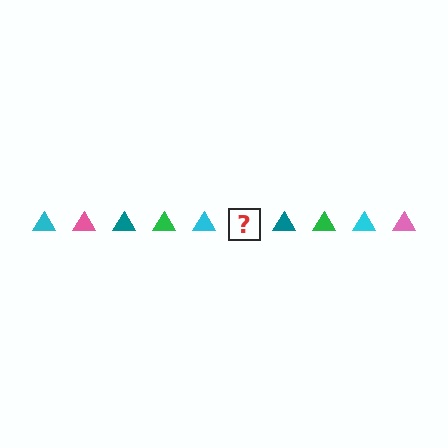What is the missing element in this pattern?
The missing element is a pink triangle.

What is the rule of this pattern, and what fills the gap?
The rule is that the pattern cycles through cyan, pink, teal, green triangles. The gap should be filled with a pink triangle.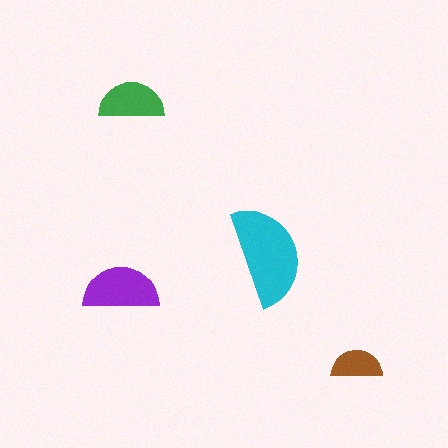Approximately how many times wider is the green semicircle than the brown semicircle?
About 1.5 times wider.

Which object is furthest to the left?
The purple semicircle is leftmost.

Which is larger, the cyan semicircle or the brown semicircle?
The cyan one.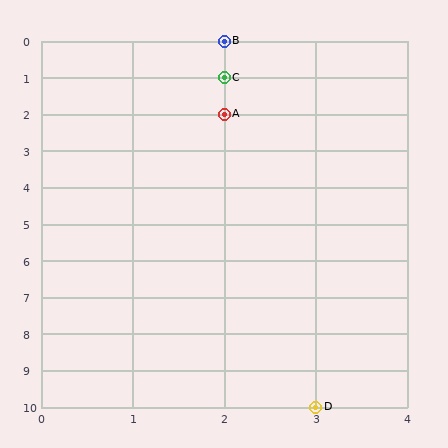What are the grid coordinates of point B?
Point B is at grid coordinates (2, 0).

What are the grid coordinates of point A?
Point A is at grid coordinates (2, 2).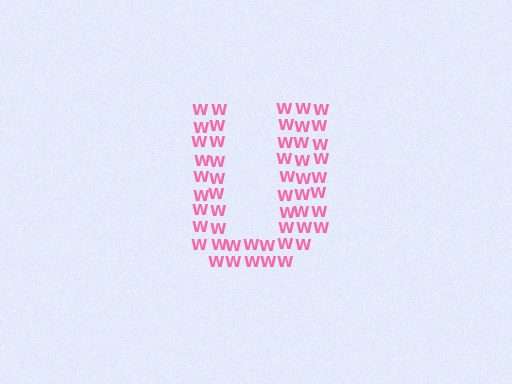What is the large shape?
The large shape is the letter U.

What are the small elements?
The small elements are letter W's.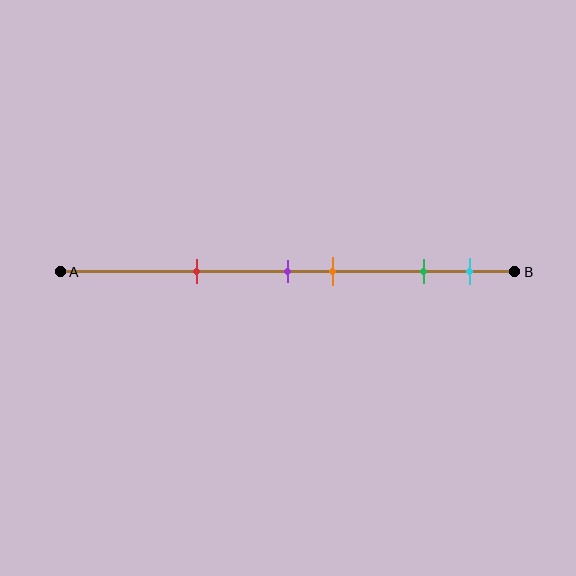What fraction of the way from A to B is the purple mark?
The purple mark is approximately 50% (0.5) of the way from A to B.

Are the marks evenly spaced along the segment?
No, the marks are not evenly spaced.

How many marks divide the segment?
There are 5 marks dividing the segment.